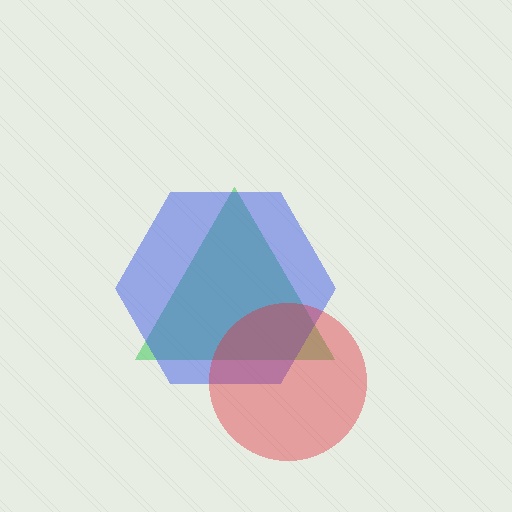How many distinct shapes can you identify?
There are 3 distinct shapes: a green triangle, a blue hexagon, a red circle.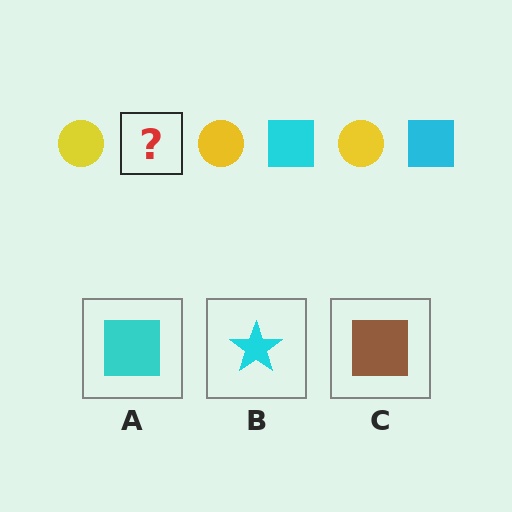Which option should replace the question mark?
Option A.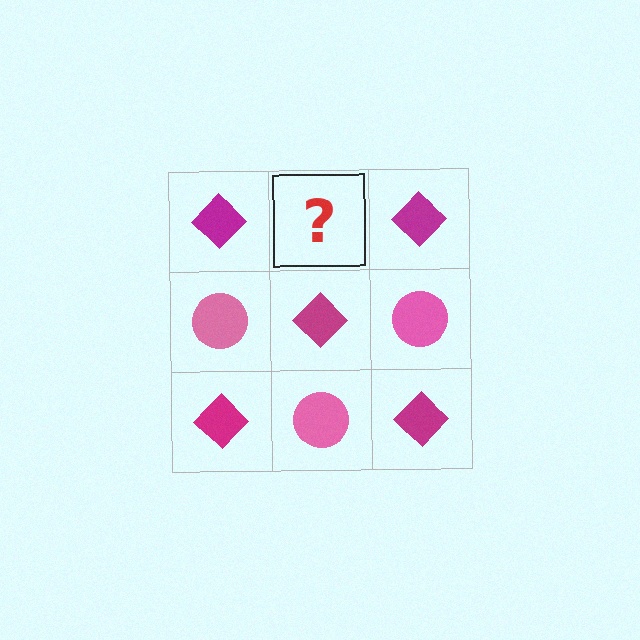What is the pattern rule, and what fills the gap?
The rule is that it alternates magenta diamond and pink circle in a checkerboard pattern. The gap should be filled with a pink circle.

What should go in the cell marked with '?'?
The missing cell should contain a pink circle.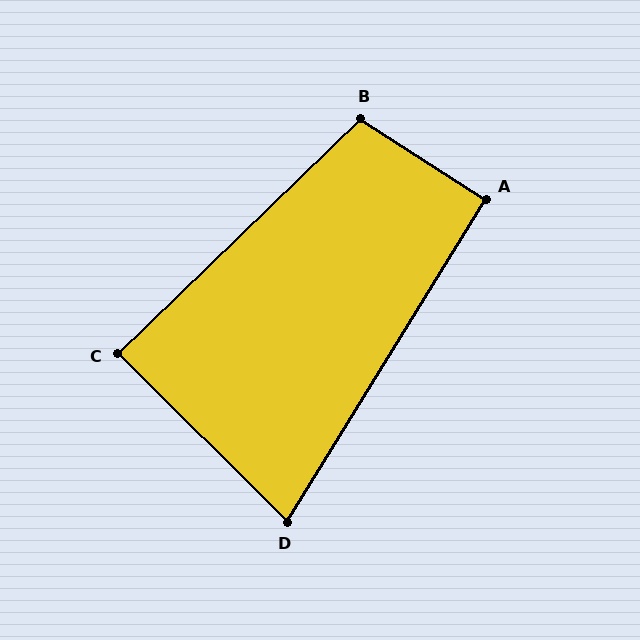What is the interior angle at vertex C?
Approximately 89 degrees (approximately right).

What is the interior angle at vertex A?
Approximately 91 degrees (approximately right).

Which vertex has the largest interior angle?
B, at approximately 103 degrees.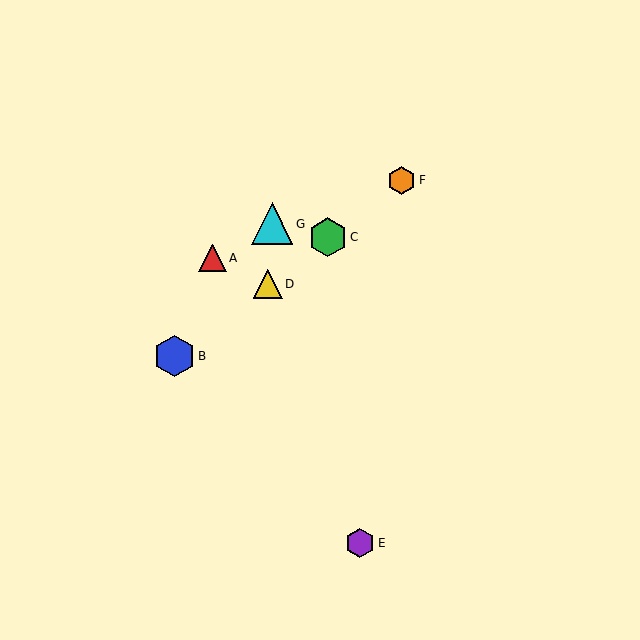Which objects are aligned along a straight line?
Objects B, C, D, F are aligned along a straight line.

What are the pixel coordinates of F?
Object F is at (402, 180).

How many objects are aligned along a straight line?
4 objects (B, C, D, F) are aligned along a straight line.